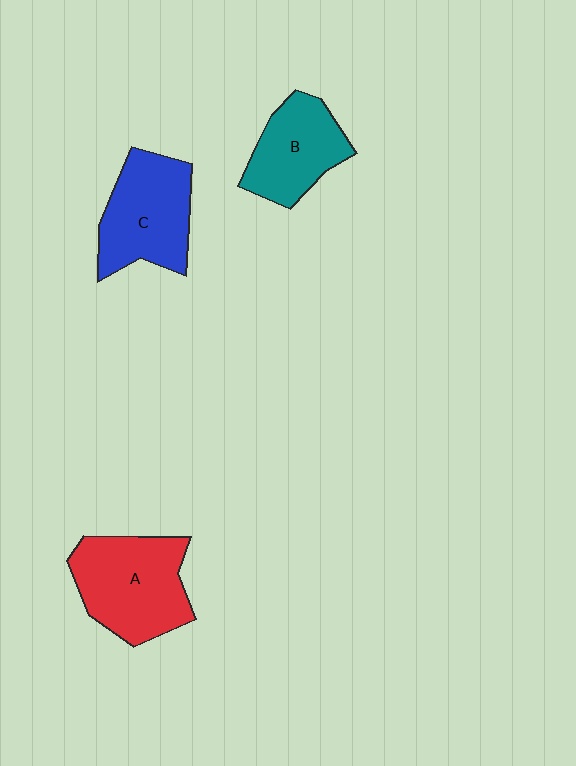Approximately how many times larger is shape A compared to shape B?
Approximately 1.3 times.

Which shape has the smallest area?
Shape B (teal).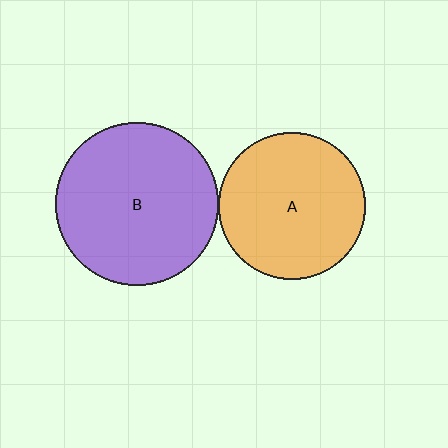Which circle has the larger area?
Circle B (purple).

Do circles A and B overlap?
Yes.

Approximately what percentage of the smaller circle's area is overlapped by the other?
Approximately 5%.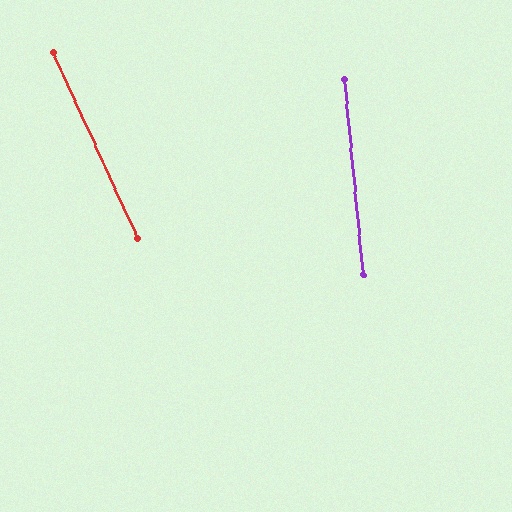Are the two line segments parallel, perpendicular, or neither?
Neither parallel nor perpendicular — they differ by about 19°.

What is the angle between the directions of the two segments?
Approximately 19 degrees.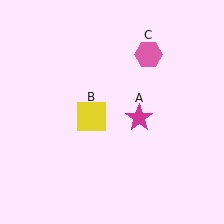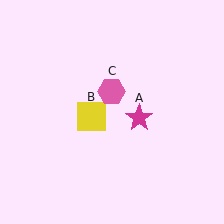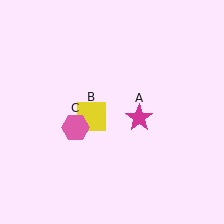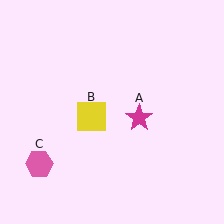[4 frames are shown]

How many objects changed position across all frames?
1 object changed position: pink hexagon (object C).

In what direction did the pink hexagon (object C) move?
The pink hexagon (object C) moved down and to the left.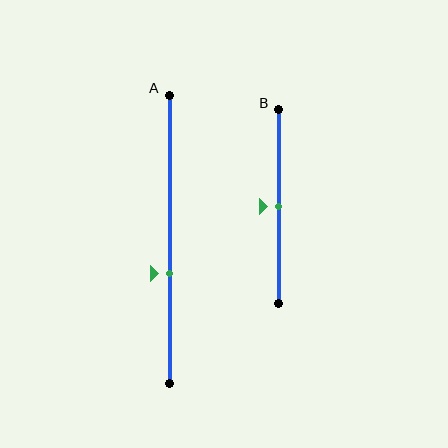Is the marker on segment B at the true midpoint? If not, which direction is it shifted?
Yes, the marker on segment B is at the true midpoint.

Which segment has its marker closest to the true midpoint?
Segment B has its marker closest to the true midpoint.